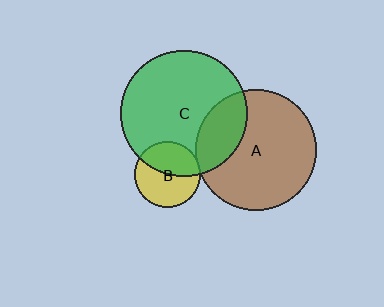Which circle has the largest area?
Circle C (green).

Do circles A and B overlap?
Yes.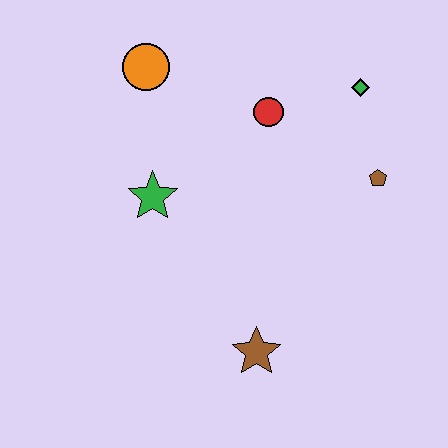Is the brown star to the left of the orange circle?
No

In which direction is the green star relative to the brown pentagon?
The green star is to the left of the brown pentagon.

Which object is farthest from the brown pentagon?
The orange circle is farthest from the brown pentagon.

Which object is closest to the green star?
The orange circle is closest to the green star.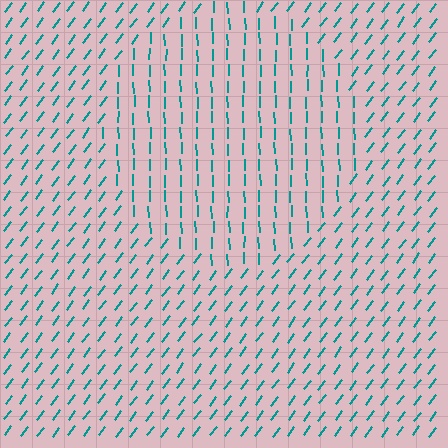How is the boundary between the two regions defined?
The boundary is defined purely by a change in line orientation (approximately 39 degrees difference). All lines are the same color and thickness.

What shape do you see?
I see a circle.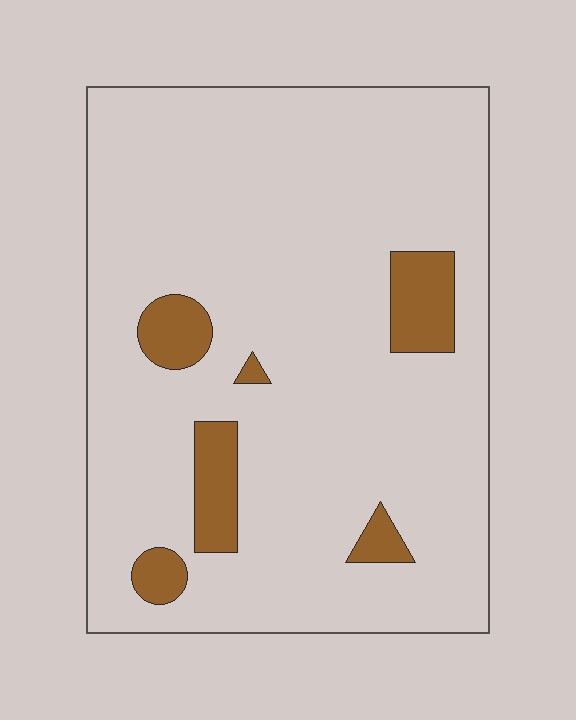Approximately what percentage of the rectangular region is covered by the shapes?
Approximately 10%.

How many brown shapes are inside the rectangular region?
6.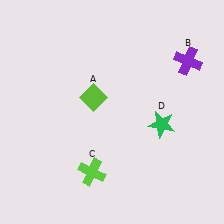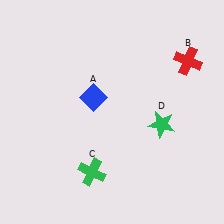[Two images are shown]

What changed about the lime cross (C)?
In Image 1, C is lime. In Image 2, it changed to green.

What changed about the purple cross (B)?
In Image 1, B is purple. In Image 2, it changed to red.